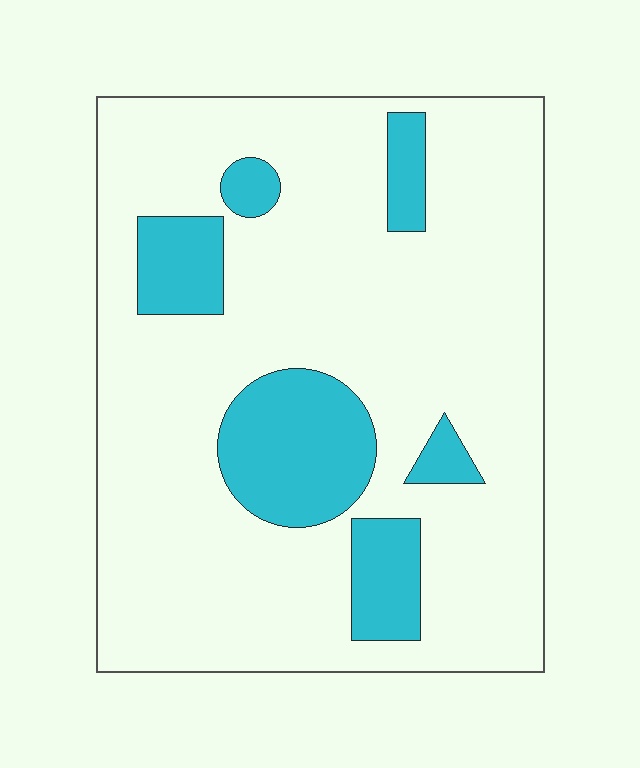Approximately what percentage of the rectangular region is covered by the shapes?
Approximately 20%.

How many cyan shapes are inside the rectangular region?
6.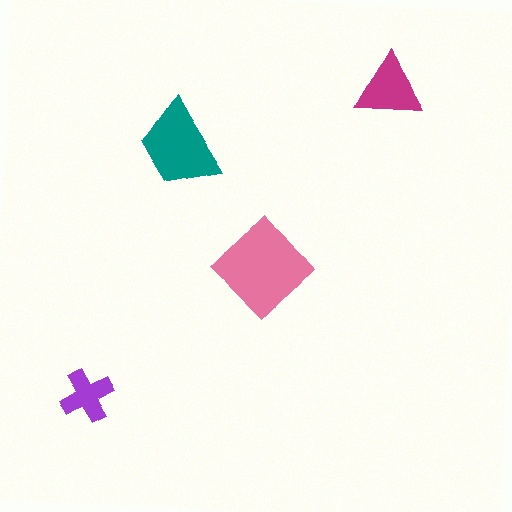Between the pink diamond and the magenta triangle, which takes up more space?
The pink diamond.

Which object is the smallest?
The purple cross.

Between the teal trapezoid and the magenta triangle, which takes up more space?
The teal trapezoid.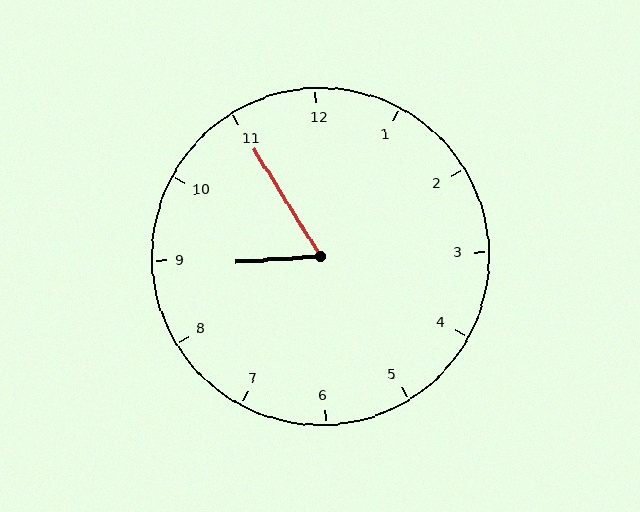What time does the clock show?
8:55.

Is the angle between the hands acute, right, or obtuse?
It is acute.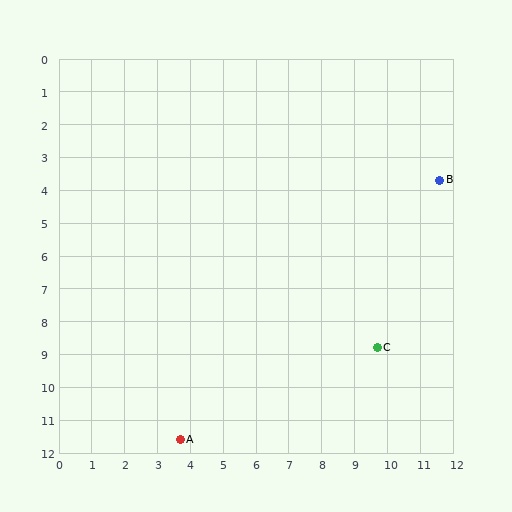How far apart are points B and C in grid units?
Points B and C are about 5.4 grid units apart.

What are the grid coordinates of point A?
Point A is at approximately (3.7, 11.6).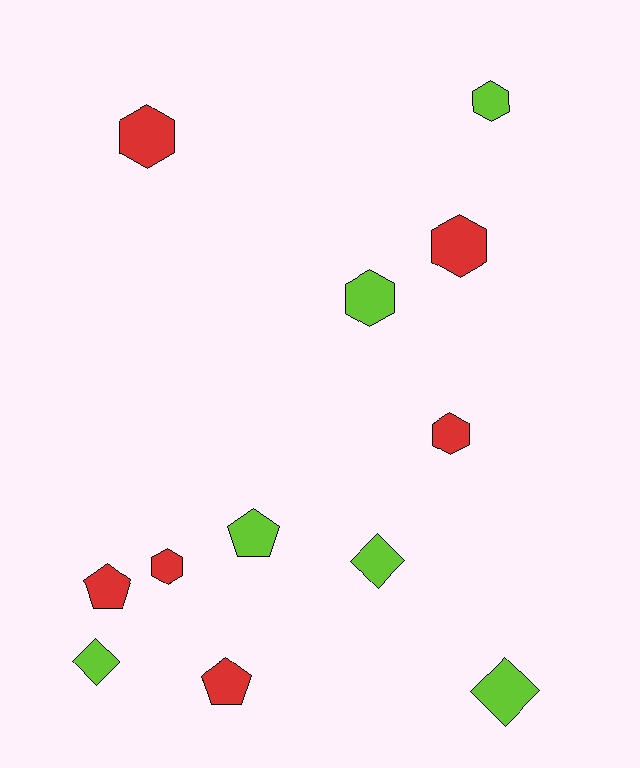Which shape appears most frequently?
Hexagon, with 6 objects.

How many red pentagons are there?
There are 2 red pentagons.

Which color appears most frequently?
Lime, with 6 objects.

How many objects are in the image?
There are 12 objects.